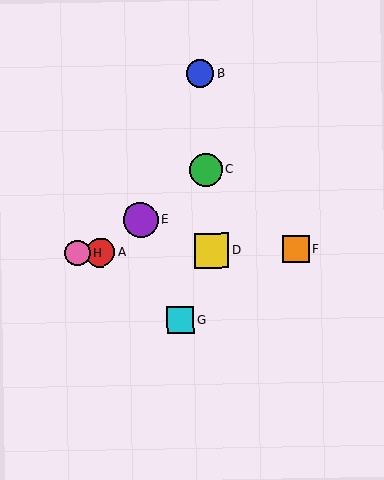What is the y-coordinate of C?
Object C is at y≈170.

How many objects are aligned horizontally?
4 objects (A, D, F, H) are aligned horizontally.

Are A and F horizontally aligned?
Yes, both are at y≈252.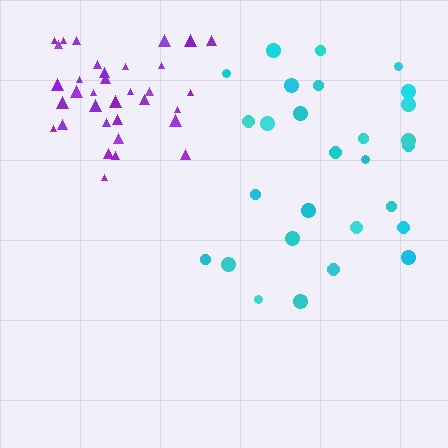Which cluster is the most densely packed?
Purple.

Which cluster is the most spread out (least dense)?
Cyan.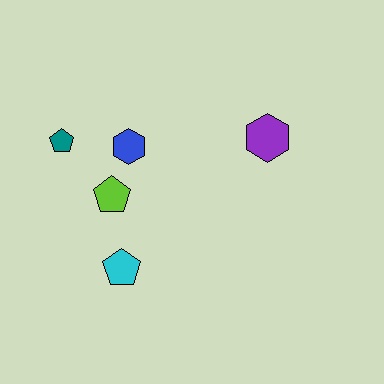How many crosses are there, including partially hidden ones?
There are no crosses.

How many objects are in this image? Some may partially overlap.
There are 5 objects.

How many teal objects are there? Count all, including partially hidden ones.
There is 1 teal object.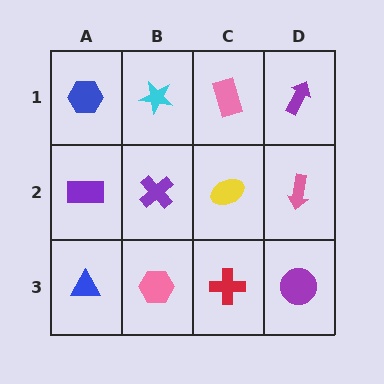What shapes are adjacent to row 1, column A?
A purple rectangle (row 2, column A), a cyan star (row 1, column B).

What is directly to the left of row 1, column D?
A pink rectangle.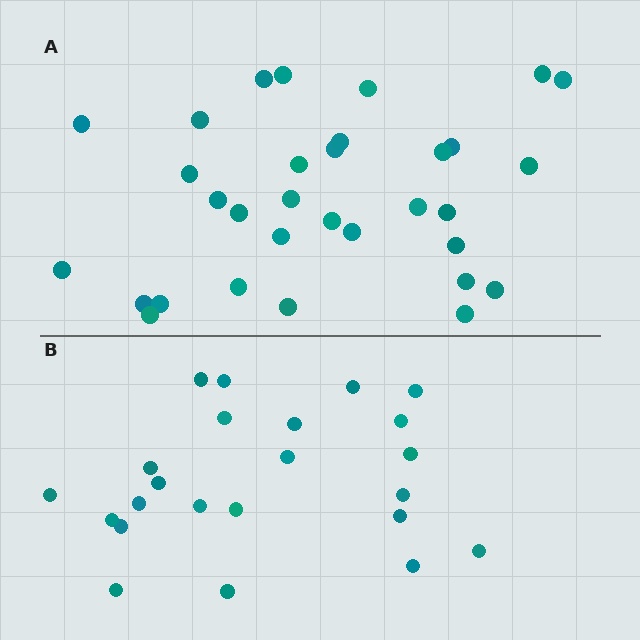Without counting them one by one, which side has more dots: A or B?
Region A (the top region) has more dots.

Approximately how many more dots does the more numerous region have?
Region A has roughly 8 or so more dots than region B.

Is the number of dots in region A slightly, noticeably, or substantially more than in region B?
Region A has noticeably more, but not dramatically so. The ratio is roughly 1.4 to 1.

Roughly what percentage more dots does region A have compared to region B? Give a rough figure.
About 40% more.